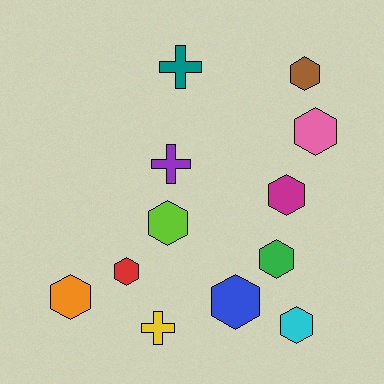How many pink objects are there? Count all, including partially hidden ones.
There is 1 pink object.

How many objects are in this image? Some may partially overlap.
There are 12 objects.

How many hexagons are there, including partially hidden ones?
There are 9 hexagons.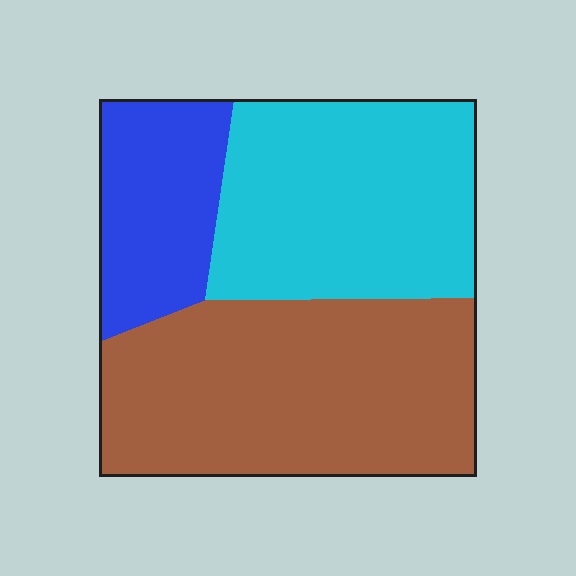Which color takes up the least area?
Blue, at roughly 20%.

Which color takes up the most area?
Brown, at roughly 45%.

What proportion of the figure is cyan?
Cyan takes up between a quarter and a half of the figure.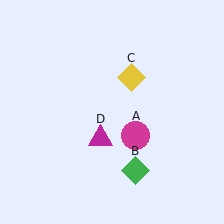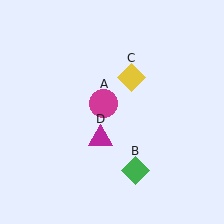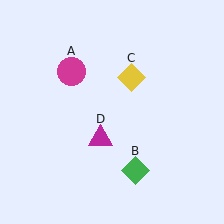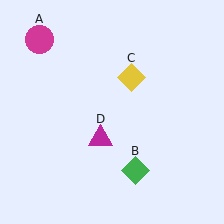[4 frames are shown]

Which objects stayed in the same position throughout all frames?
Green diamond (object B) and yellow diamond (object C) and magenta triangle (object D) remained stationary.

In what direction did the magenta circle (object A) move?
The magenta circle (object A) moved up and to the left.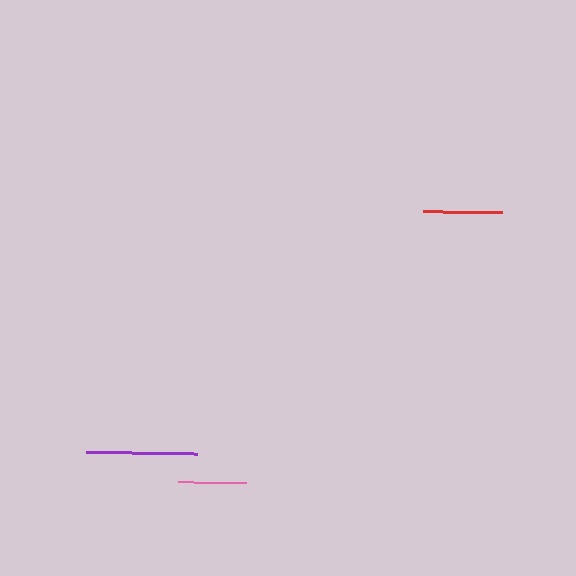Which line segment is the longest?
The purple line is the longest at approximately 111 pixels.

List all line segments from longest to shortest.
From longest to shortest: purple, red, pink.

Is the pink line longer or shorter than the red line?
The red line is longer than the pink line.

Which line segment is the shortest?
The pink line is the shortest at approximately 68 pixels.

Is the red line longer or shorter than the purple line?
The purple line is longer than the red line.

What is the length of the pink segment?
The pink segment is approximately 68 pixels long.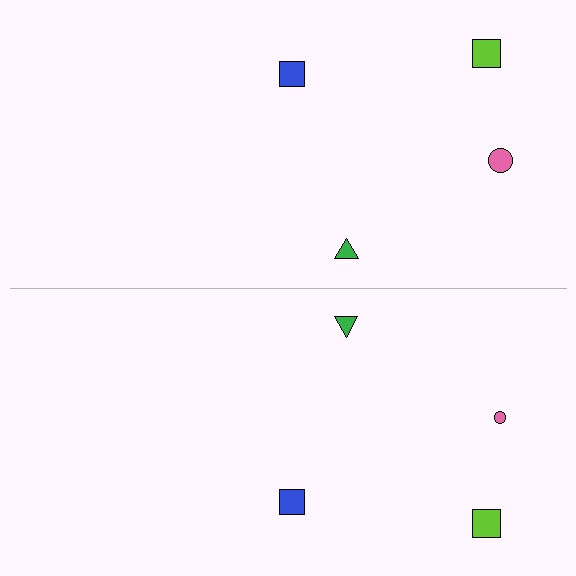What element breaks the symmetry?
The pink circle on the bottom side has a different size than its mirror counterpart.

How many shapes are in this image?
There are 8 shapes in this image.